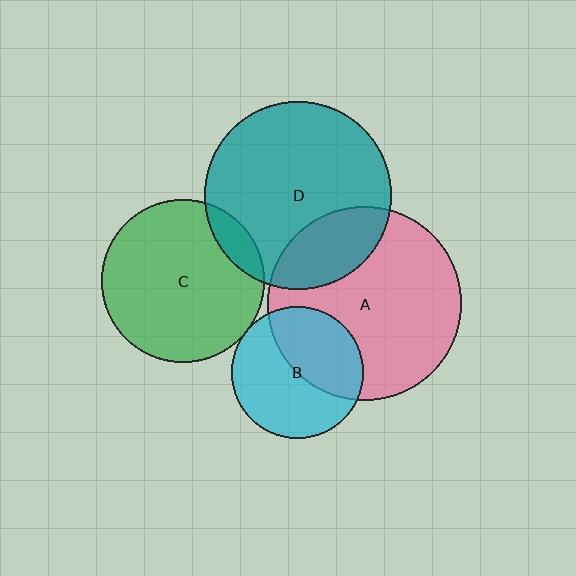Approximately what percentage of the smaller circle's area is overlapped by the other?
Approximately 5%.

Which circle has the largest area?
Circle A (pink).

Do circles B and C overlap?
Yes.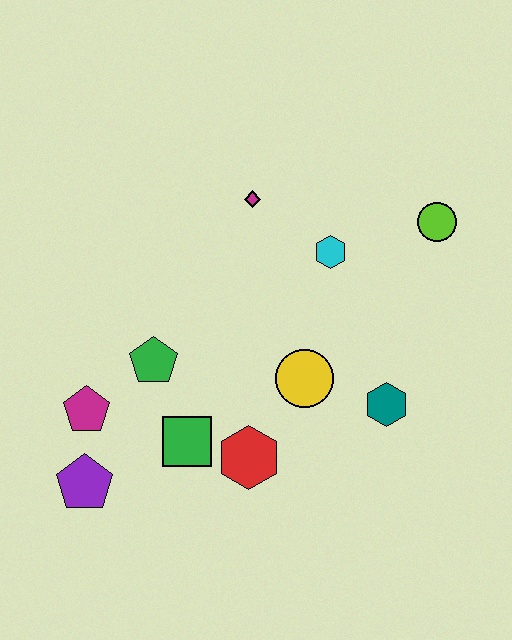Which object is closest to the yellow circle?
The teal hexagon is closest to the yellow circle.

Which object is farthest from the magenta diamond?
The purple pentagon is farthest from the magenta diamond.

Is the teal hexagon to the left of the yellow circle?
No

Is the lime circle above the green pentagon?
Yes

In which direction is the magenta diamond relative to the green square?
The magenta diamond is above the green square.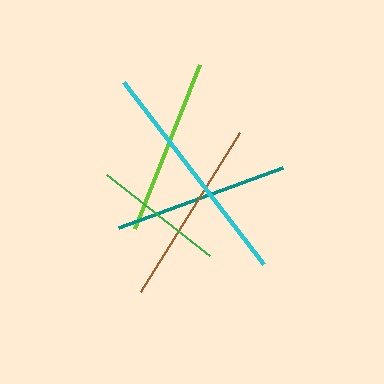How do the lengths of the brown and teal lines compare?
The brown and teal lines are approximately the same length.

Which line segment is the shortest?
The green line is the shortest at approximately 131 pixels.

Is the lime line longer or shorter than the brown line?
The brown line is longer than the lime line.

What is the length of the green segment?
The green segment is approximately 131 pixels long.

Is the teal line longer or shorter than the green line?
The teal line is longer than the green line.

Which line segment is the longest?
The cyan line is the longest at approximately 230 pixels.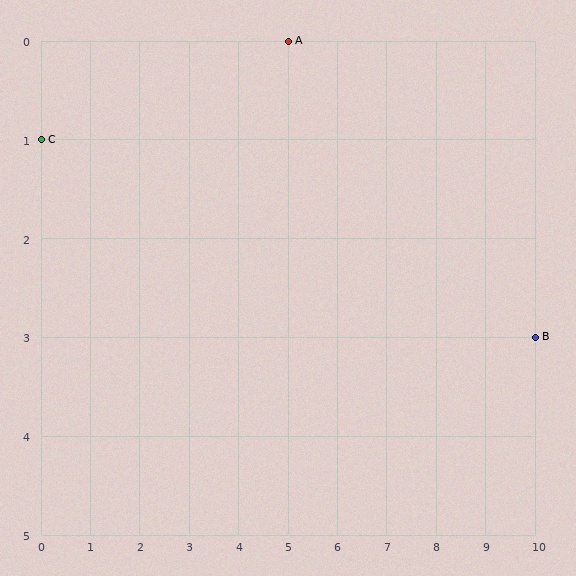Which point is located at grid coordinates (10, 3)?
Point B is at (10, 3).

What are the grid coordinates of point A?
Point A is at grid coordinates (5, 0).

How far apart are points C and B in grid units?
Points C and B are 10 columns and 2 rows apart (about 10.2 grid units diagonally).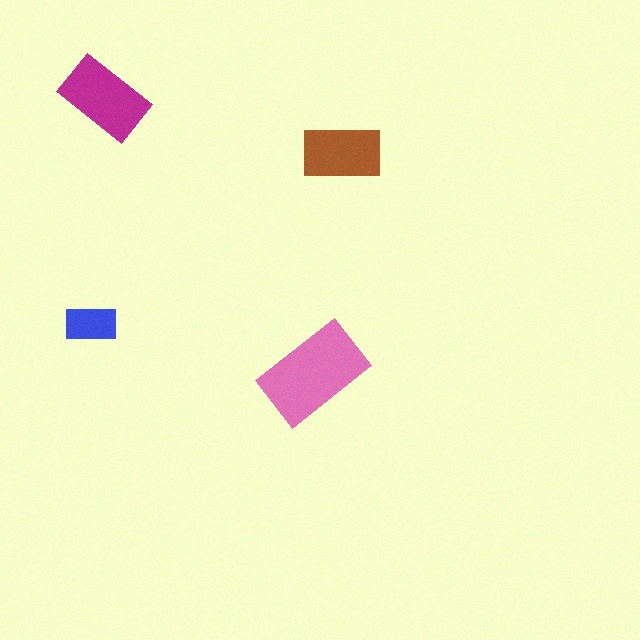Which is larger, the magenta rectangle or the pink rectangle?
The pink one.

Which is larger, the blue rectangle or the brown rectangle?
The brown one.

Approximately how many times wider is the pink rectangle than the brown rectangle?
About 1.5 times wider.